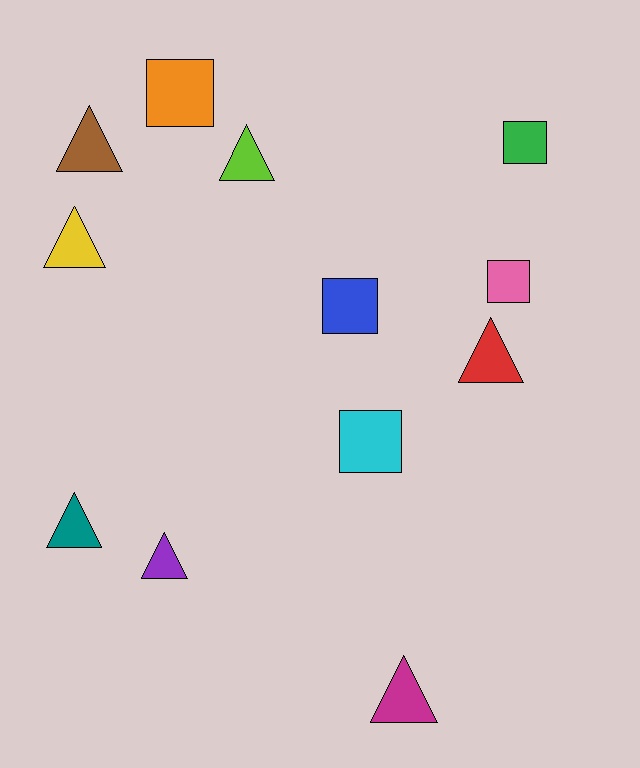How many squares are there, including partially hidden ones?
There are 5 squares.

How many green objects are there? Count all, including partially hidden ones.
There is 1 green object.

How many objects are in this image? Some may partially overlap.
There are 12 objects.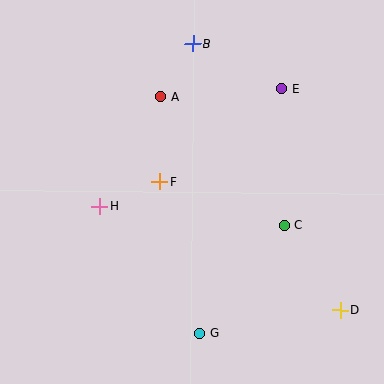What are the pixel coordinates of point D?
Point D is at (340, 310).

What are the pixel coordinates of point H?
Point H is at (100, 207).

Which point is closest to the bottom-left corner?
Point H is closest to the bottom-left corner.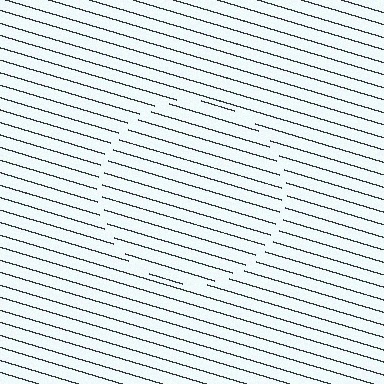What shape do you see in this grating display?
An illusory circle. The interior of the shape contains the same grating, shifted by half a period — the contour is defined by the phase discontinuity where line-ends from the inner and outer gratings abut.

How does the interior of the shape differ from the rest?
The interior of the shape contains the same grating, shifted by half a period — the contour is defined by the phase discontinuity where line-ends from the inner and outer gratings abut.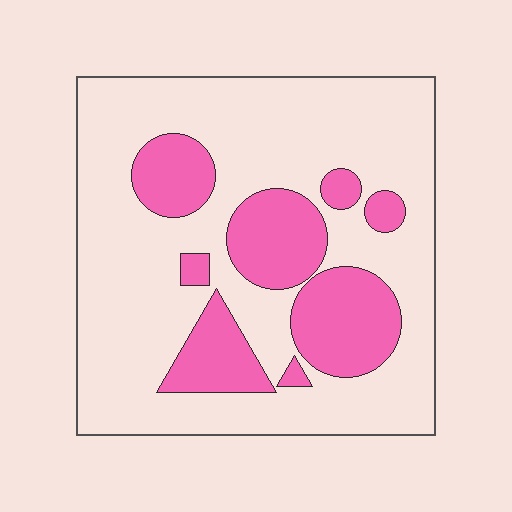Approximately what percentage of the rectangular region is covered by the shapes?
Approximately 25%.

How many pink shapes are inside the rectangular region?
8.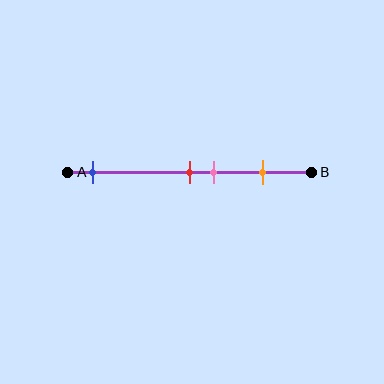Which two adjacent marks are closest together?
The red and pink marks are the closest adjacent pair.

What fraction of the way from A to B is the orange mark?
The orange mark is approximately 80% (0.8) of the way from A to B.